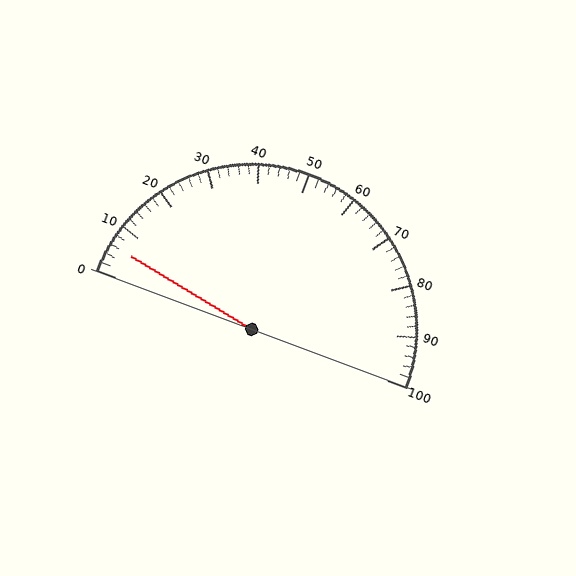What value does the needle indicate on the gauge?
The needle indicates approximately 6.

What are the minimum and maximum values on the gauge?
The gauge ranges from 0 to 100.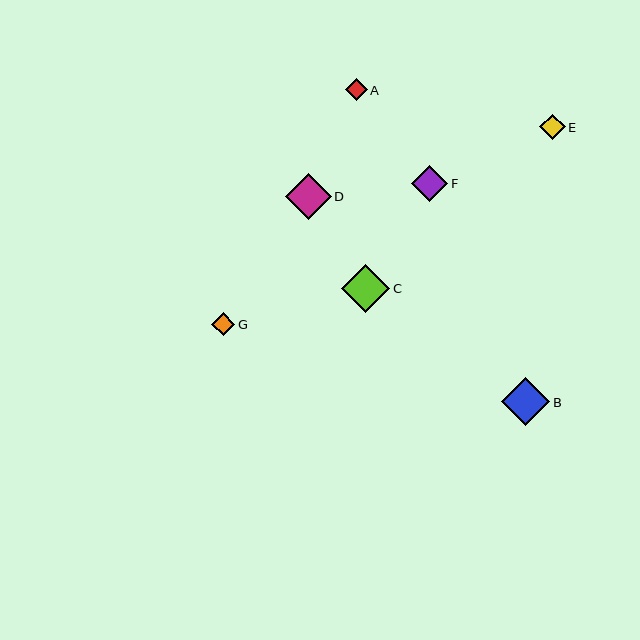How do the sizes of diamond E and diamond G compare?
Diamond E and diamond G are approximately the same size.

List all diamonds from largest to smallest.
From largest to smallest: B, C, D, F, E, G, A.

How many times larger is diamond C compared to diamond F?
Diamond C is approximately 1.3 times the size of diamond F.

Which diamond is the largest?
Diamond B is the largest with a size of approximately 49 pixels.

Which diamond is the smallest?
Diamond A is the smallest with a size of approximately 21 pixels.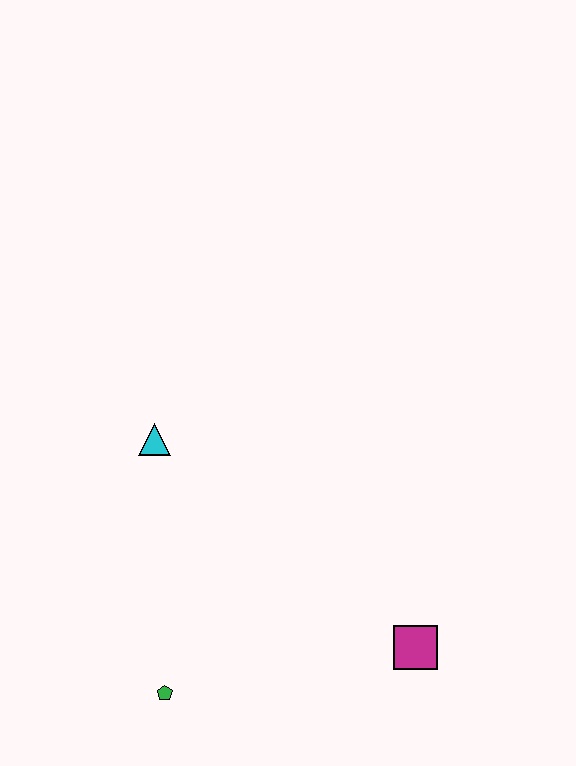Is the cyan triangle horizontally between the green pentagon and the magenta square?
No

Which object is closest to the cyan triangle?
The green pentagon is closest to the cyan triangle.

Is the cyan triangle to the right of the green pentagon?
No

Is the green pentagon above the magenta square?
No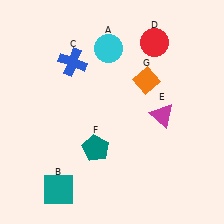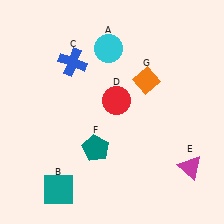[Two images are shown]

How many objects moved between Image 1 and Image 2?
2 objects moved between the two images.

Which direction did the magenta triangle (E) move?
The magenta triangle (E) moved down.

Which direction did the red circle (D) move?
The red circle (D) moved down.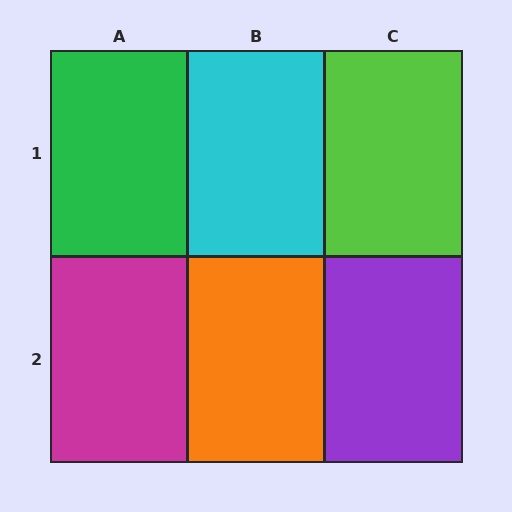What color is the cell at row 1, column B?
Cyan.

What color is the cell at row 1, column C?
Lime.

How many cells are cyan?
1 cell is cyan.